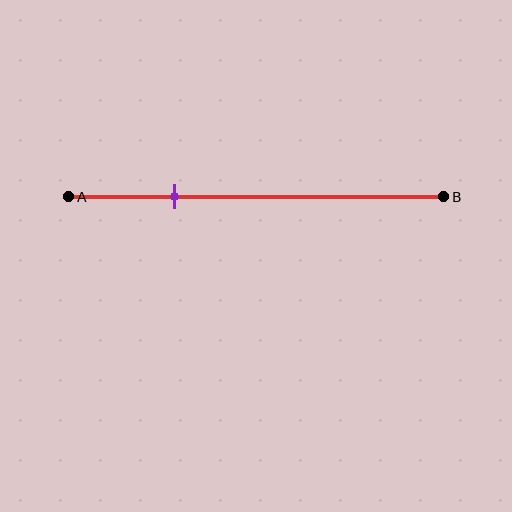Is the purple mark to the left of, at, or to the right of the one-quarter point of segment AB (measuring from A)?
The purple mark is to the right of the one-quarter point of segment AB.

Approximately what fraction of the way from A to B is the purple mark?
The purple mark is approximately 30% of the way from A to B.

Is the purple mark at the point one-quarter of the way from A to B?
No, the mark is at about 30% from A, not at the 25% one-quarter point.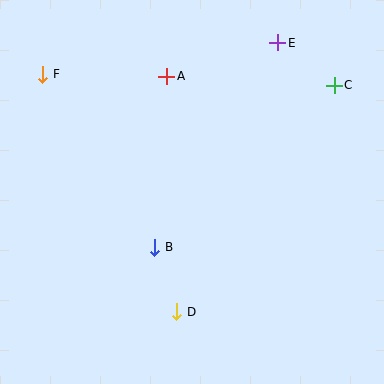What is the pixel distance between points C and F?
The distance between C and F is 291 pixels.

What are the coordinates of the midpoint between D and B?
The midpoint between D and B is at (166, 279).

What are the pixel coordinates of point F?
Point F is at (43, 74).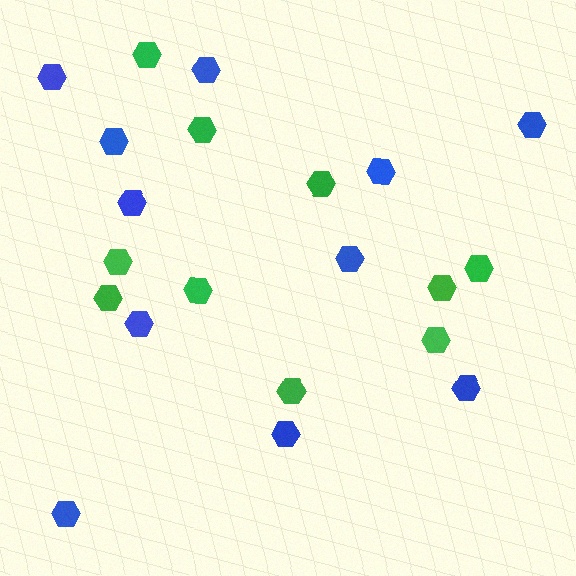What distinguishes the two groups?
There are 2 groups: one group of green hexagons (10) and one group of blue hexagons (11).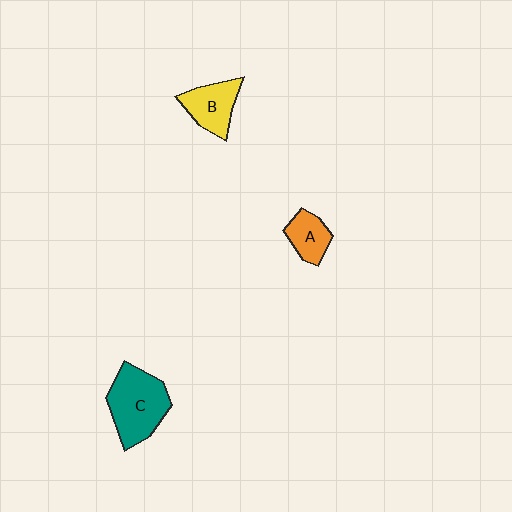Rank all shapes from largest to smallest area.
From largest to smallest: C (teal), B (yellow), A (orange).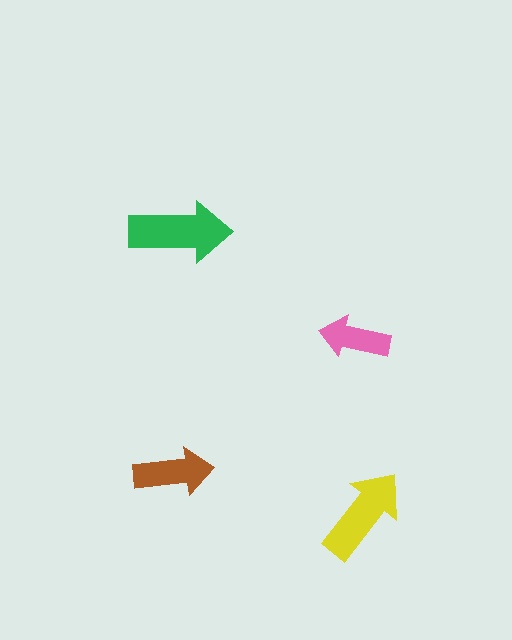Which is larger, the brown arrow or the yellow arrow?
The yellow one.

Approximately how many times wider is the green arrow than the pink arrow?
About 1.5 times wider.